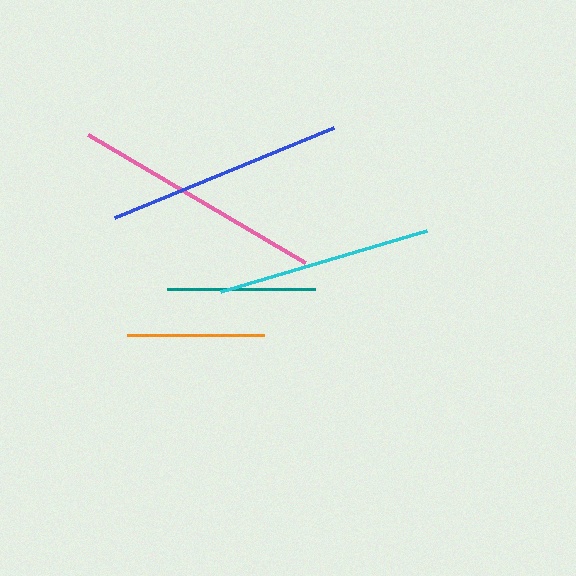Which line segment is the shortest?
The orange line is the shortest at approximately 138 pixels.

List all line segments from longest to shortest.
From longest to shortest: pink, blue, cyan, teal, orange.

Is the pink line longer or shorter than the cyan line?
The pink line is longer than the cyan line.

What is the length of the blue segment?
The blue segment is approximately 237 pixels long.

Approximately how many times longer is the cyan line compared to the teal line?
The cyan line is approximately 1.4 times the length of the teal line.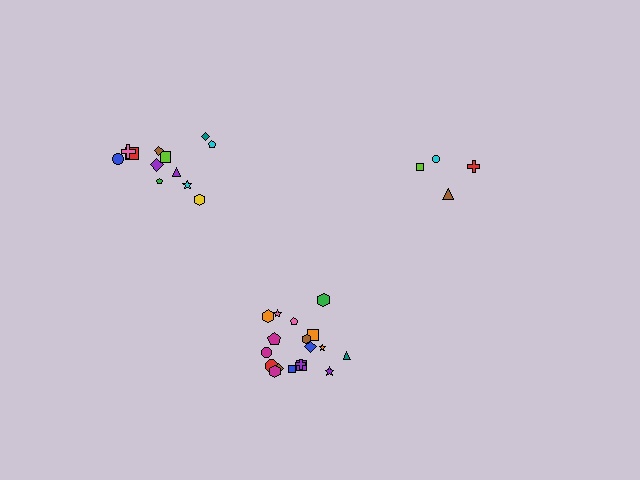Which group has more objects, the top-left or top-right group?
The top-left group.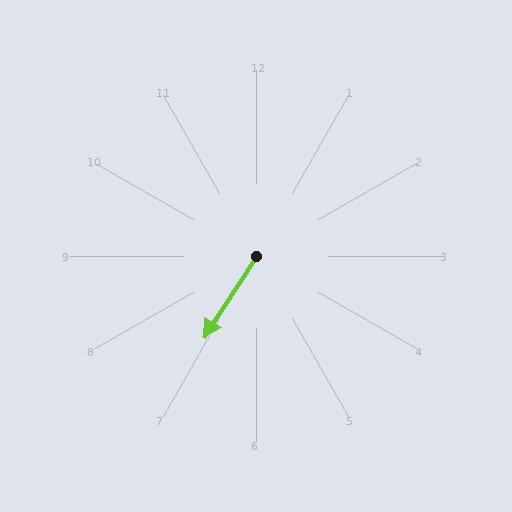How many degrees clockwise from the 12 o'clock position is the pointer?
Approximately 213 degrees.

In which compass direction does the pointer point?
Southwest.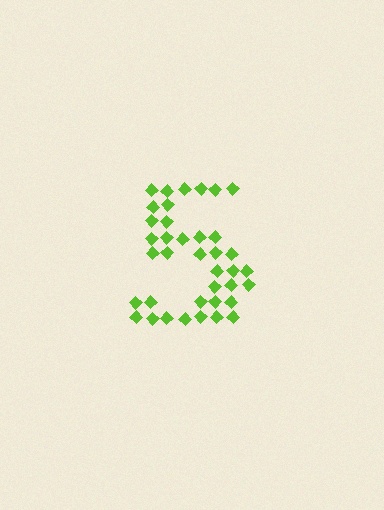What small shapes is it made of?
It is made of small diamonds.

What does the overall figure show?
The overall figure shows the digit 5.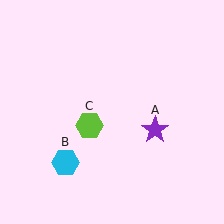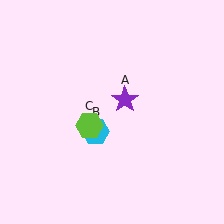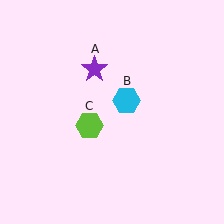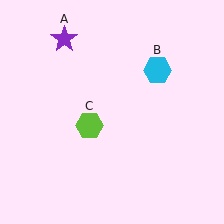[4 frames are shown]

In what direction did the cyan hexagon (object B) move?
The cyan hexagon (object B) moved up and to the right.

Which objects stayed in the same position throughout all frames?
Lime hexagon (object C) remained stationary.